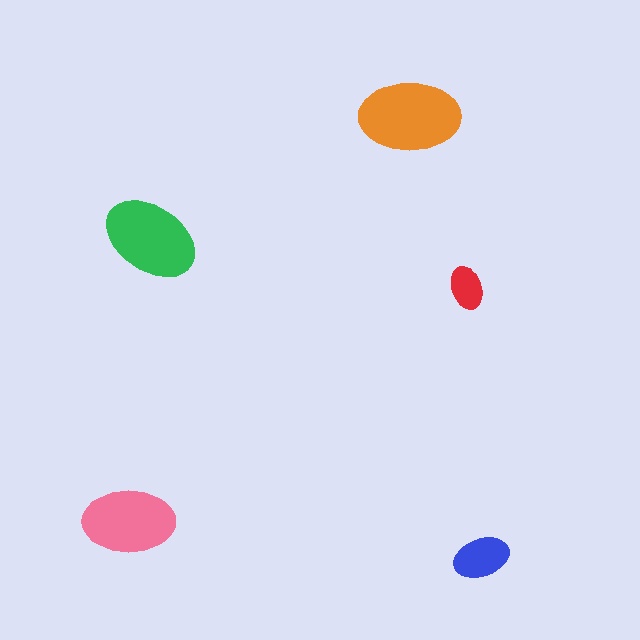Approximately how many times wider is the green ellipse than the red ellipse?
About 2 times wider.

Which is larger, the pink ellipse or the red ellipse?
The pink one.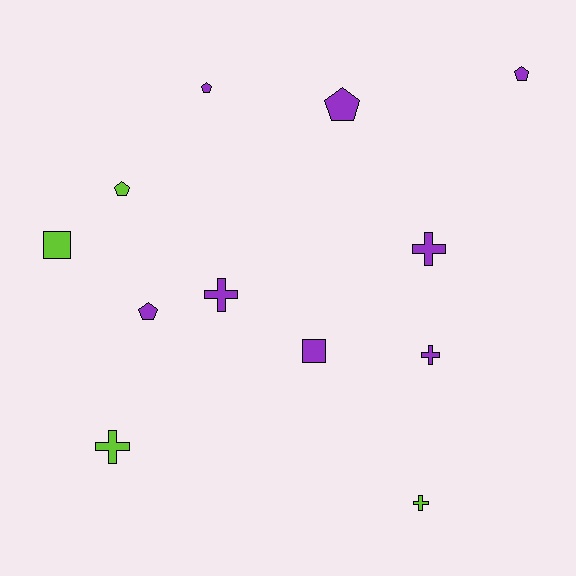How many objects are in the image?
There are 12 objects.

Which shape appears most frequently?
Cross, with 5 objects.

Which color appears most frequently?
Purple, with 8 objects.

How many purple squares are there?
There is 1 purple square.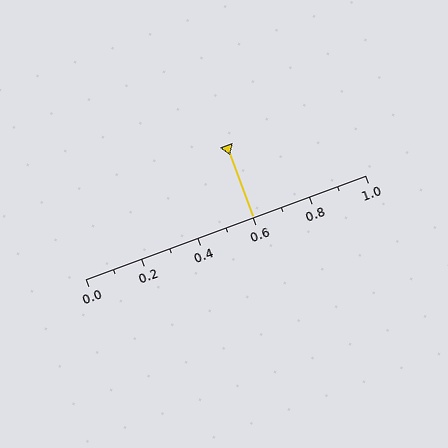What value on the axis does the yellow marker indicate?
The marker indicates approximately 0.6.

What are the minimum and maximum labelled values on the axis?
The axis runs from 0.0 to 1.0.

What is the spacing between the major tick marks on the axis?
The major ticks are spaced 0.2 apart.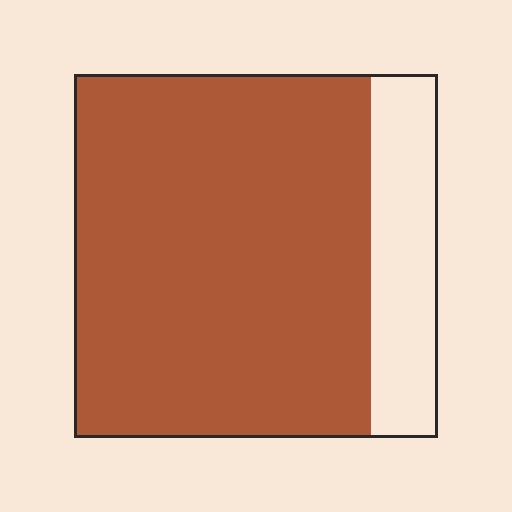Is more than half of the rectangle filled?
Yes.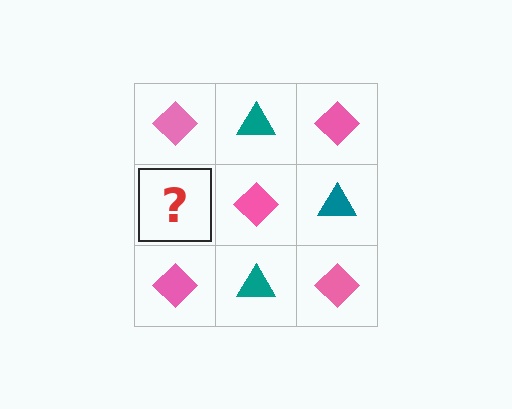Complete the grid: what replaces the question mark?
The question mark should be replaced with a teal triangle.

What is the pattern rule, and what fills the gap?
The rule is that it alternates pink diamond and teal triangle in a checkerboard pattern. The gap should be filled with a teal triangle.